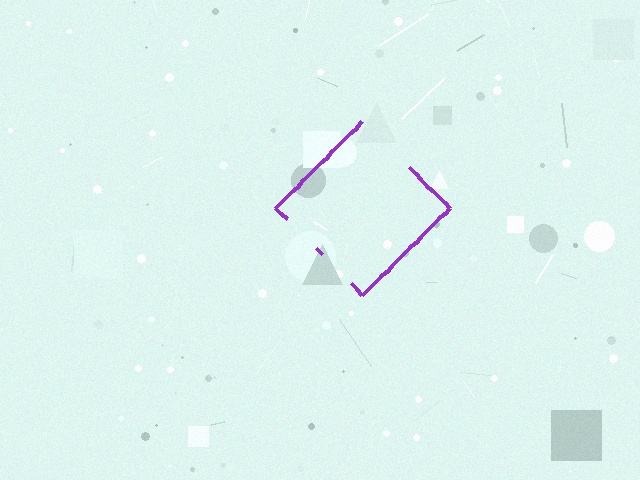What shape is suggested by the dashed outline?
The dashed outline suggests a diamond.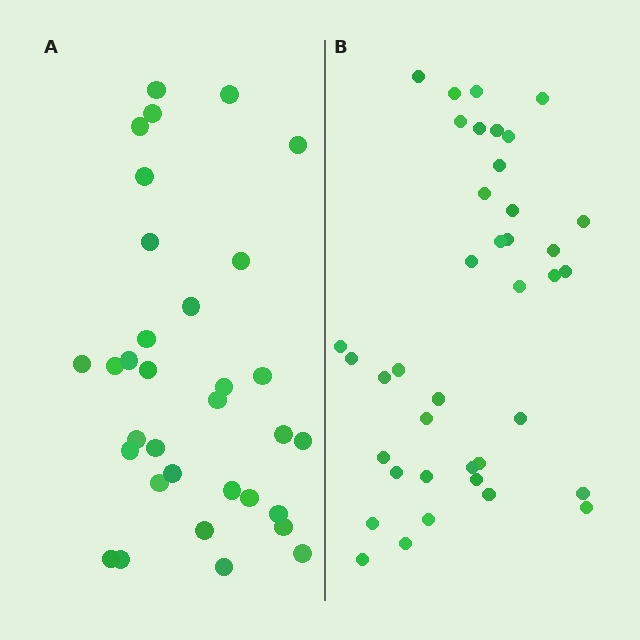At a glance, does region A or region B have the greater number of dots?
Region B (the right region) has more dots.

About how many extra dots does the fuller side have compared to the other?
Region B has about 6 more dots than region A.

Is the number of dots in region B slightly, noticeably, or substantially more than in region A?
Region B has only slightly more — the two regions are fairly close. The ratio is roughly 1.2 to 1.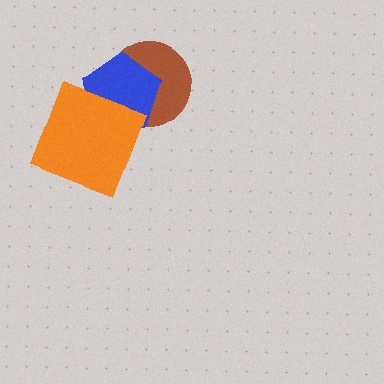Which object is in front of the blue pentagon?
The orange square is in front of the blue pentagon.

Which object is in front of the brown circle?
The blue pentagon is in front of the brown circle.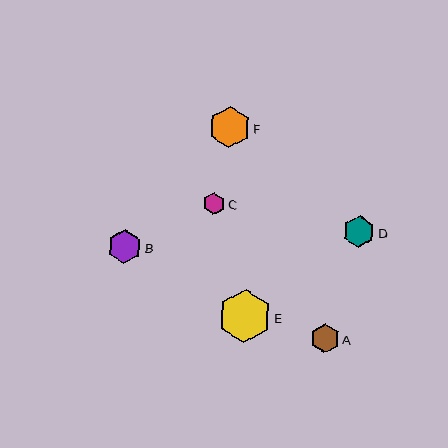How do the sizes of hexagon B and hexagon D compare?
Hexagon B and hexagon D are approximately the same size.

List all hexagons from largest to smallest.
From largest to smallest: E, F, B, D, A, C.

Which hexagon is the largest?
Hexagon E is the largest with a size of approximately 53 pixels.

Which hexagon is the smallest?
Hexagon C is the smallest with a size of approximately 22 pixels.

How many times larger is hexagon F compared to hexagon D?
Hexagon F is approximately 1.3 times the size of hexagon D.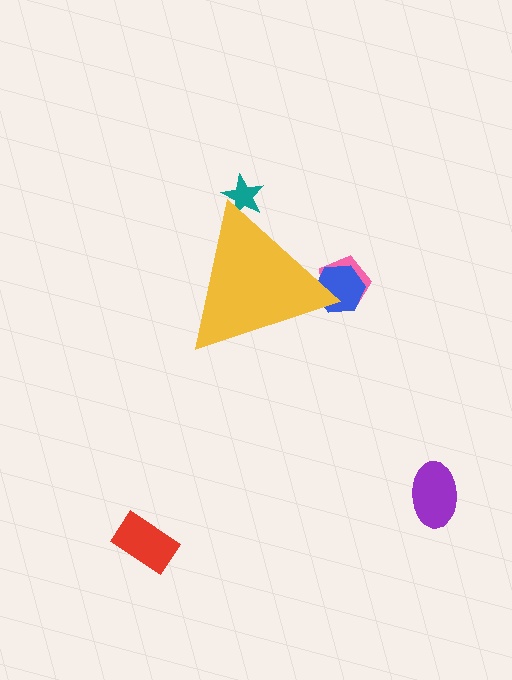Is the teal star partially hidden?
Yes, the teal star is partially hidden behind the yellow triangle.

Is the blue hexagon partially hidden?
Yes, the blue hexagon is partially hidden behind the yellow triangle.